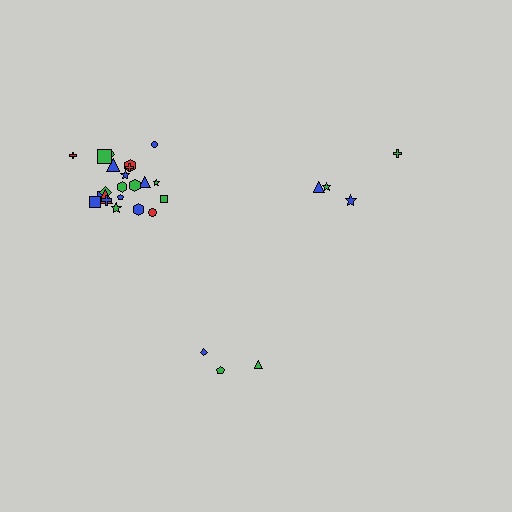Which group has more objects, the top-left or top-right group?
The top-left group.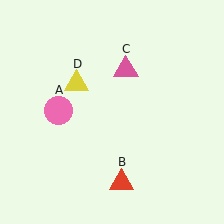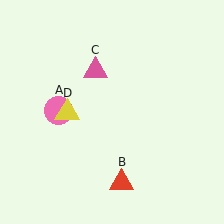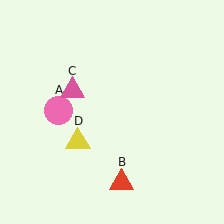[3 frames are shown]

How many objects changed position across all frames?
2 objects changed position: pink triangle (object C), yellow triangle (object D).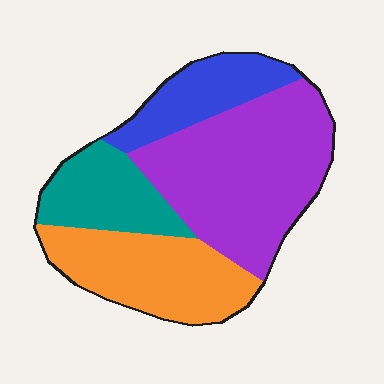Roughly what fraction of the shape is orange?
Orange covers roughly 25% of the shape.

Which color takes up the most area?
Purple, at roughly 40%.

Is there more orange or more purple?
Purple.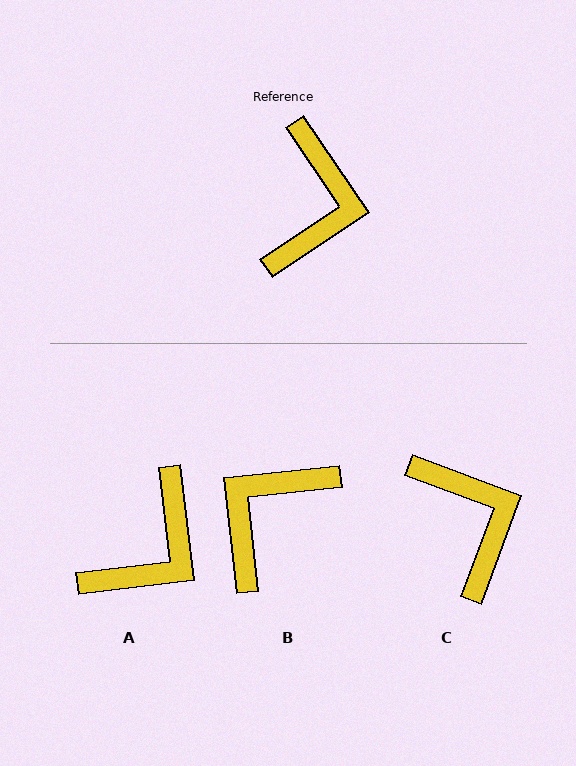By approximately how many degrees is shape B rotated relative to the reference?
Approximately 152 degrees counter-clockwise.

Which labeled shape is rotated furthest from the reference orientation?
B, about 152 degrees away.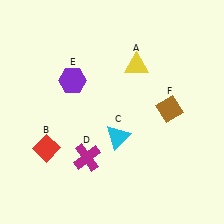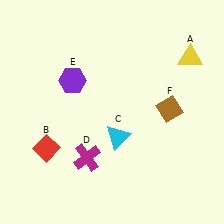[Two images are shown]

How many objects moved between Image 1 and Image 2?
1 object moved between the two images.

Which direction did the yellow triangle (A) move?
The yellow triangle (A) moved right.